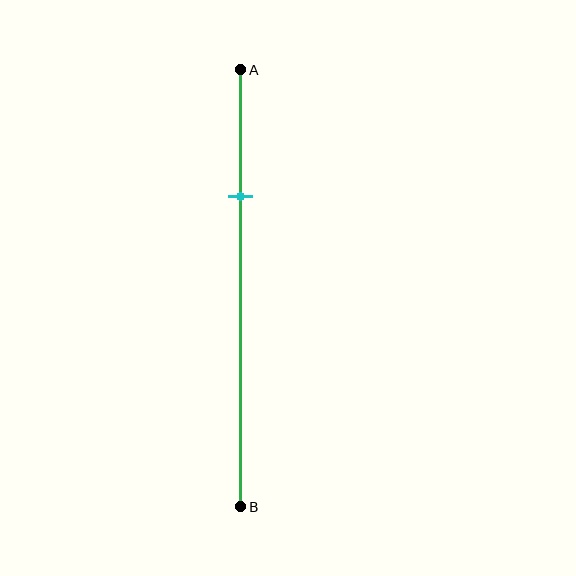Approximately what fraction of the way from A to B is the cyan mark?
The cyan mark is approximately 30% of the way from A to B.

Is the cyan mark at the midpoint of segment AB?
No, the mark is at about 30% from A, not at the 50% midpoint.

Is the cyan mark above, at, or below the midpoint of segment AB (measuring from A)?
The cyan mark is above the midpoint of segment AB.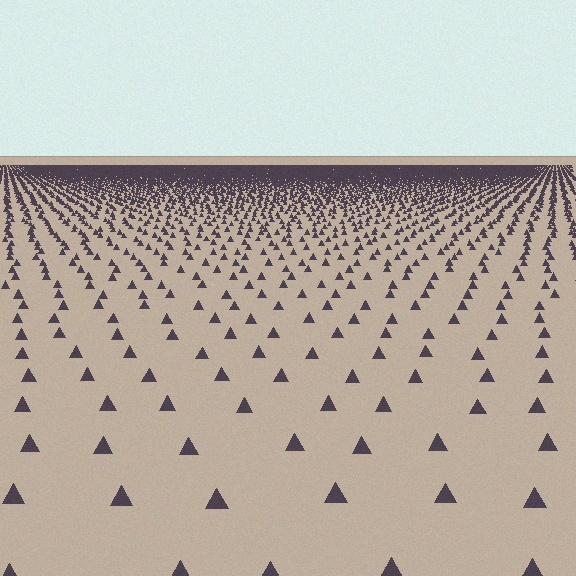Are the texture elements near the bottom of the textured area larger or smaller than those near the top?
Larger. Near the bottom, elements are closer to the viewer and appear at a bigger on-screen size.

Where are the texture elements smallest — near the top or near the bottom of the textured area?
Near the top.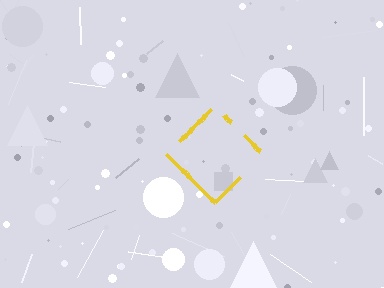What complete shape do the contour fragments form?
The contour fragments form a diamond.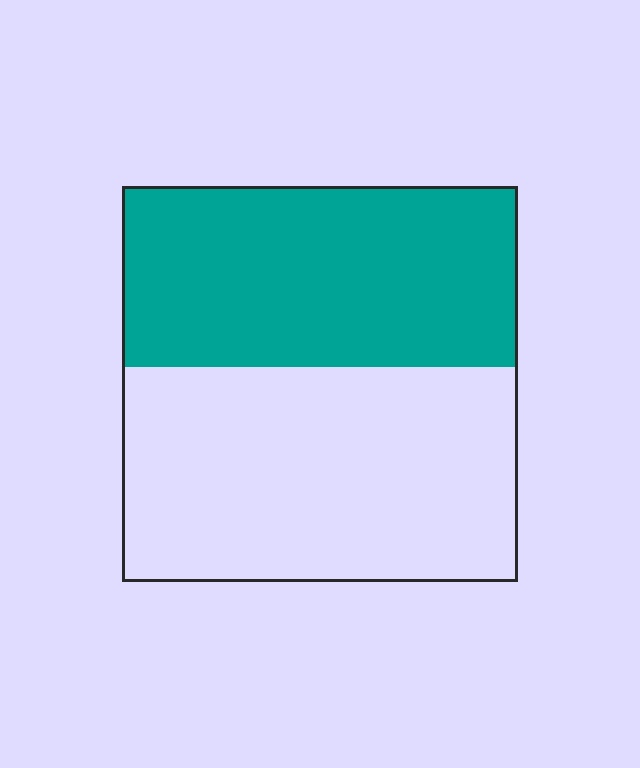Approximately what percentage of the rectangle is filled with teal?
Approximately 45%.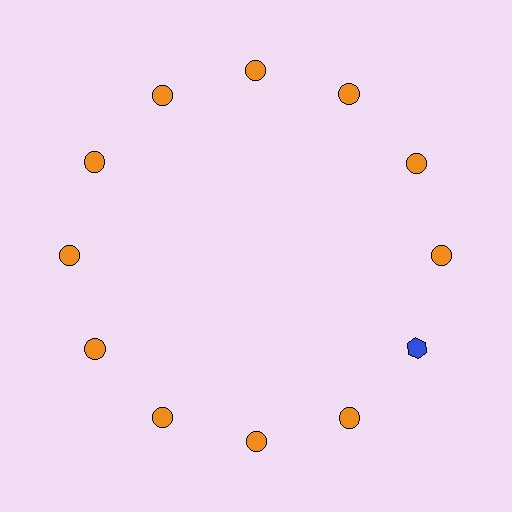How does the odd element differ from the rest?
It differs in both color (blue instead of orange) and shape (hexagon instead of circle).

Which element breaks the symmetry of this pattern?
The blue hexagon at roughly the 4 o'clock position breaks the symmetry. All other shapes are orange circles.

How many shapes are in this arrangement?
There are 12 shapes arranged in a ring pattern.